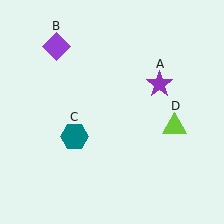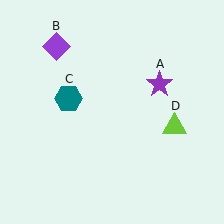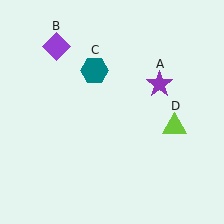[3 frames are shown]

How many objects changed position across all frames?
1 object changed position: teal hexagon (object C).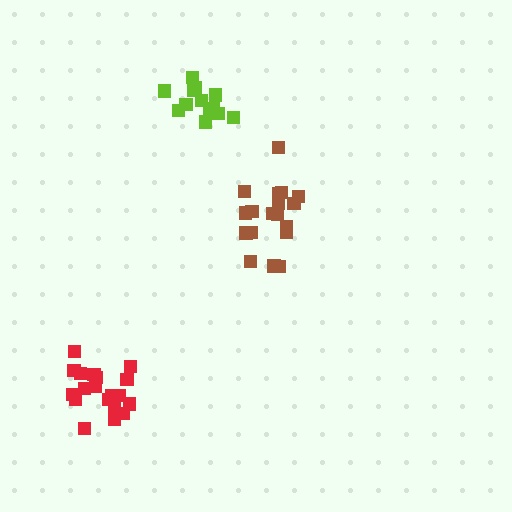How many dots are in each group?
Group 1: 18 dots, Group 2: 19 dots, Group 3: 14 dots (51 total).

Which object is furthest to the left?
The red cluster is leftmost.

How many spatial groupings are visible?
There are 3 spatial groupings.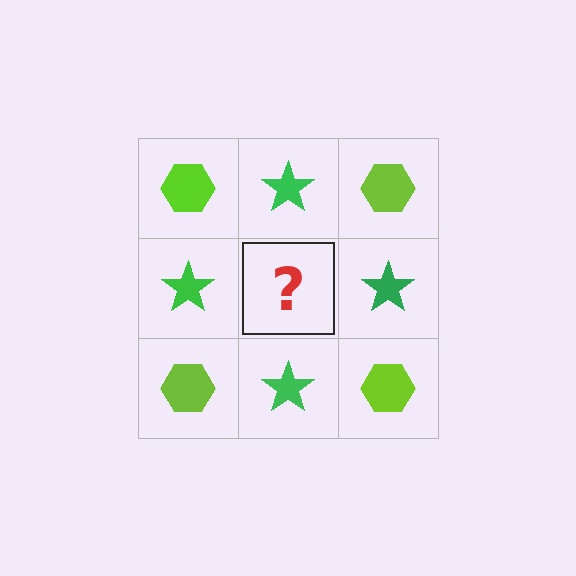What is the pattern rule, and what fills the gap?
The rule is that it alternates lime hexagon and green star in a checkerboard pattern. The gap should be filled with a lime hexagon.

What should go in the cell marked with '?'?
The missing cell should contain a lime hexagon.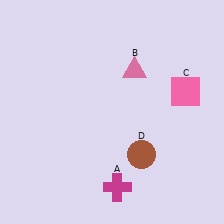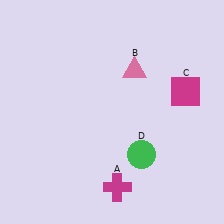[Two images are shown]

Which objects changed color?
C changed from pink to magenta. D changed from brown to green.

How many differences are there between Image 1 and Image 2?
There are 2 differences between the two images.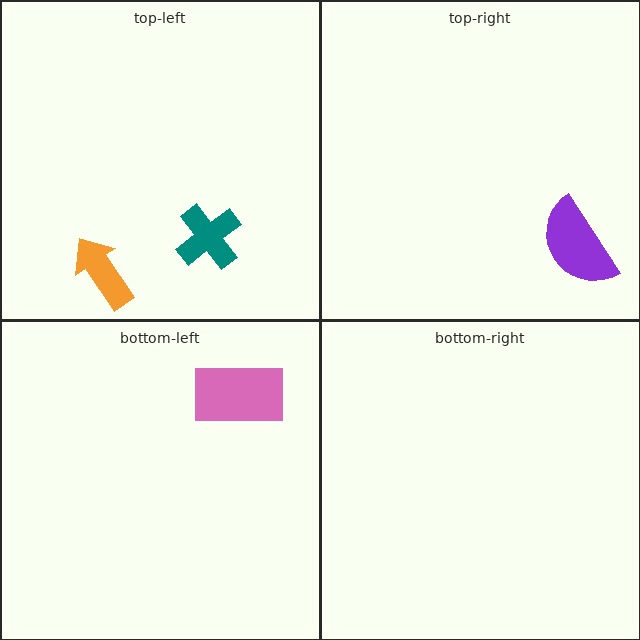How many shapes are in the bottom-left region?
1.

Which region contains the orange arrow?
The top-left region.